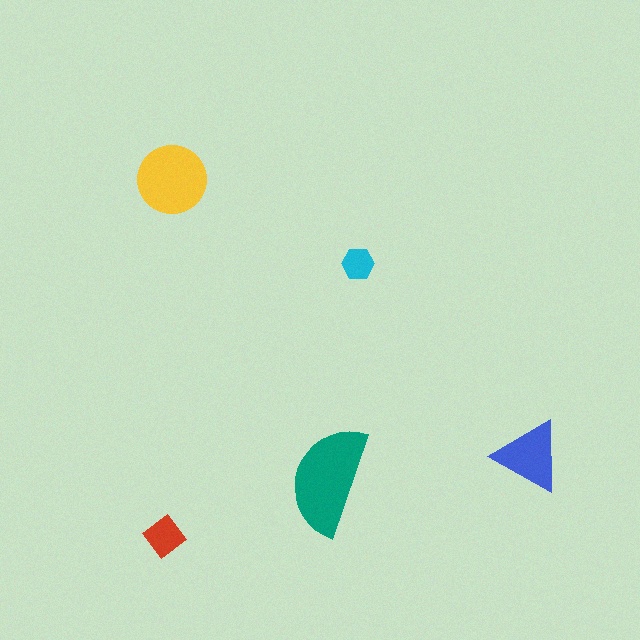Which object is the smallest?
The cyan hexagon.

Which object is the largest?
The teal semicircle.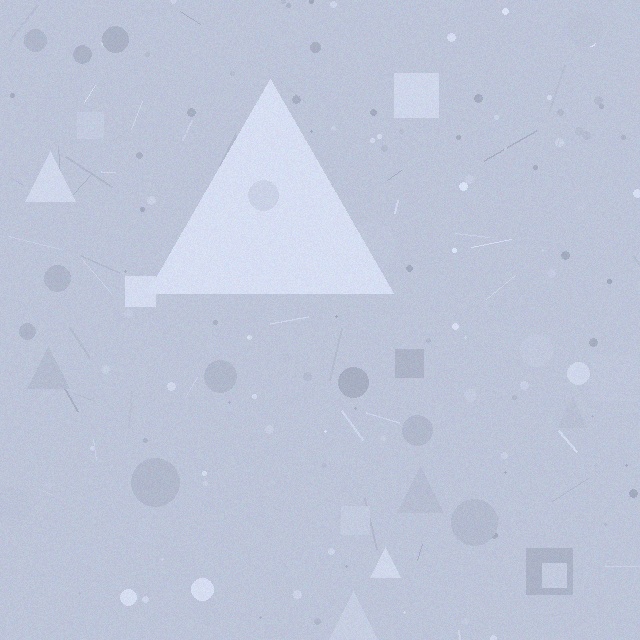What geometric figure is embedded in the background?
A triangle is embedded in the background.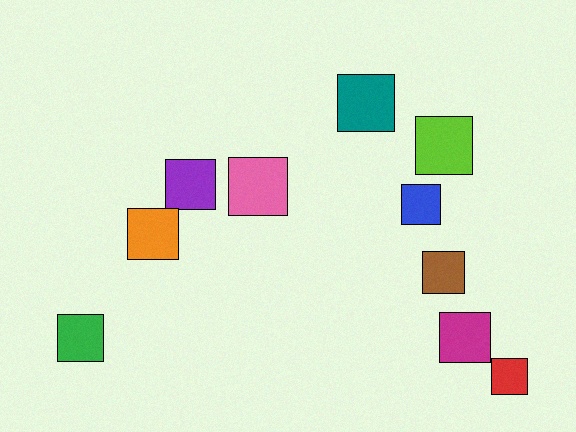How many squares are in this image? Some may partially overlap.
There are 10 squares.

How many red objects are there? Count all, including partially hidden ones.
There is 1 red object.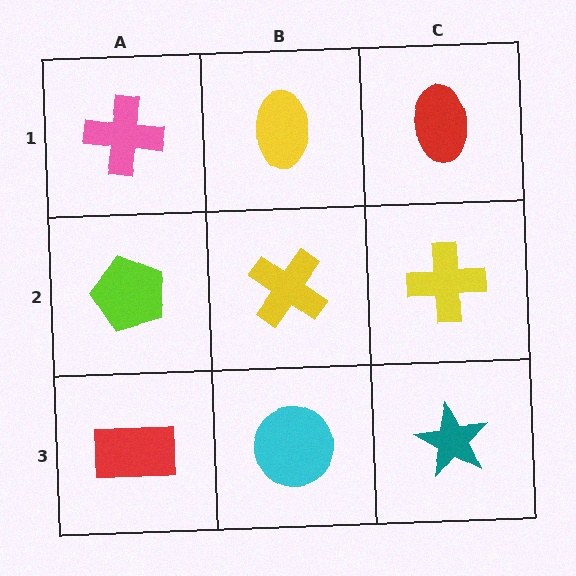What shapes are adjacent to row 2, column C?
A red ellipse (row 1, column C), a teal star (row 3, column C), a yellow cross (row 2, column B).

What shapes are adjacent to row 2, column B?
A yellow ellipse (row 1, column B), a cyan circle (row 3, column B), a lime pentagon (row 2, column A), a yellow cross (row 2, column C).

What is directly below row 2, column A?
A red rectangle.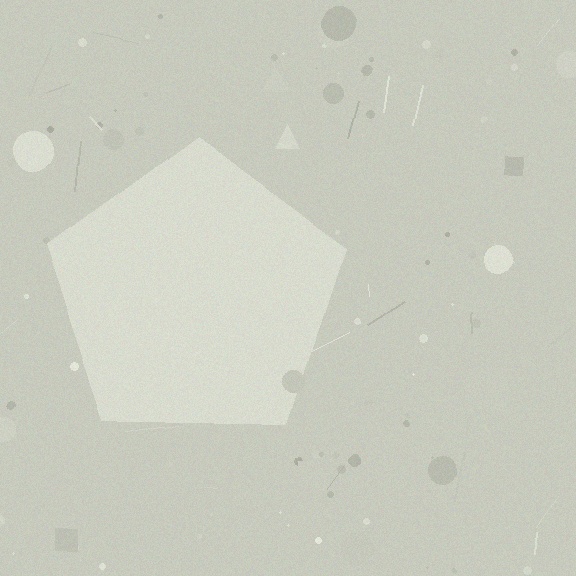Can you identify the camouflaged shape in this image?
The camouflaged shape is a pentagon.